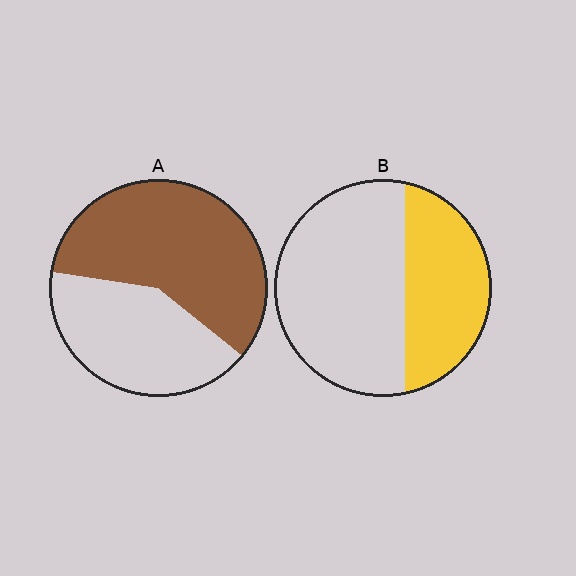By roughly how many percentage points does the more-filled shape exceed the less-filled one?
By roughly 20 percentage points (A over B).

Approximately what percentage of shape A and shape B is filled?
A is approximately 60% and B is approximately 35%.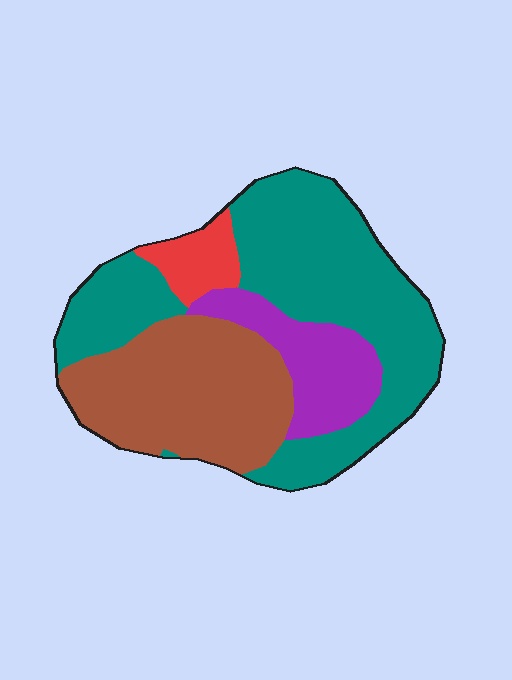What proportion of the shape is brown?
Brown covers roughly 30% of the shape.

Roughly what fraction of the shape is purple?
Purple takes up about one eighth (1/8) of the shape.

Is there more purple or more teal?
Teal.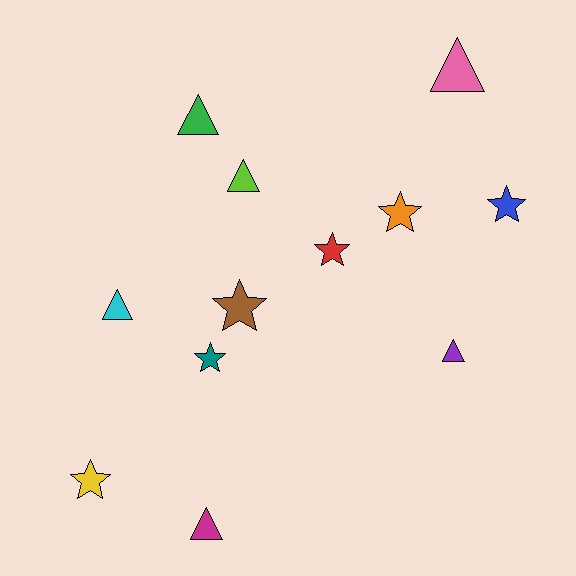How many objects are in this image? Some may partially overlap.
There are 12 objects.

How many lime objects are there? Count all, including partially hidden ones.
There is 1 lime object.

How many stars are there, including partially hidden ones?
There are 6 stars.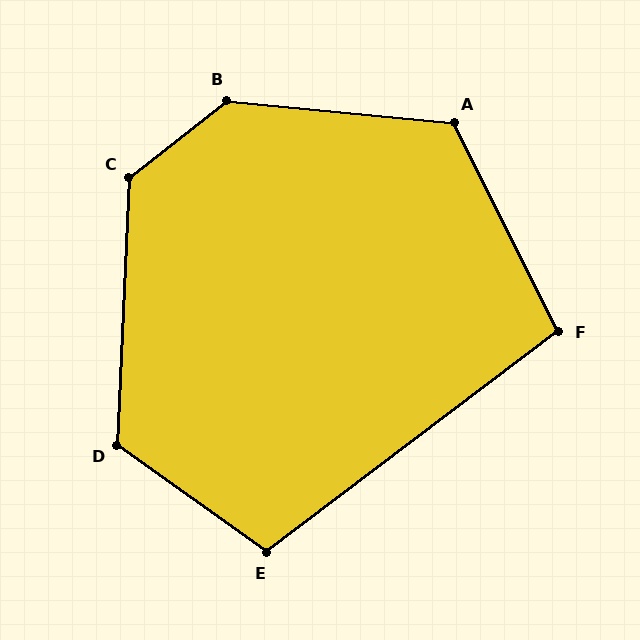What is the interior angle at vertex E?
Approximately 107 degrees (obtuse).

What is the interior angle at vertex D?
Approximately 123 degrees (obtuse).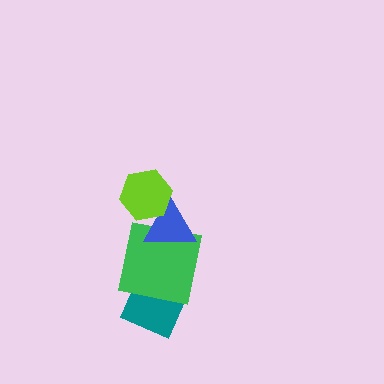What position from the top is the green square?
The green square is 3rd from the top.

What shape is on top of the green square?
The blue triangle is on top of the green square.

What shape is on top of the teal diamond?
The green square is on top of the teal diamond.